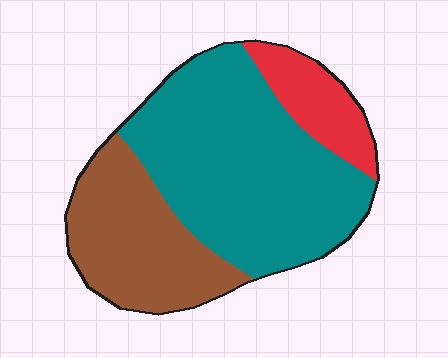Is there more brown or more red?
Brown.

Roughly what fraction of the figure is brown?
Brown takes up about one third (1/3) of the figure.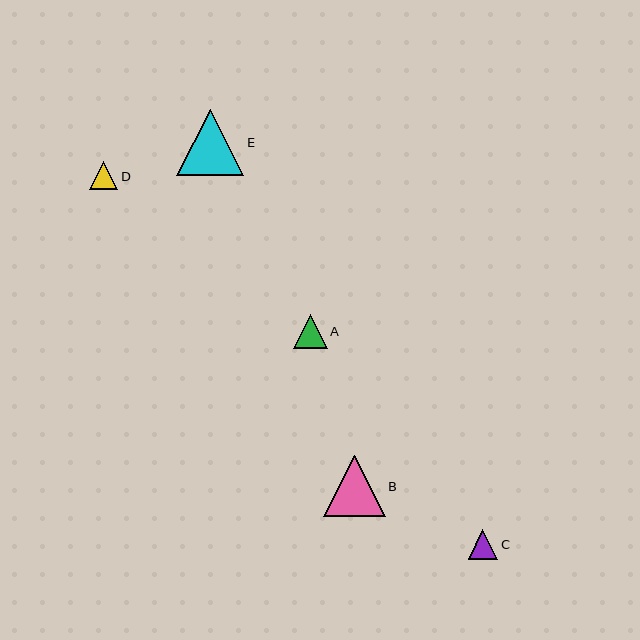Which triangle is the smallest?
Triangle D is the smallest with a size of approximately 28 pixels.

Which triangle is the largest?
Triangle E is the largest with a size of approximately 67 pixels.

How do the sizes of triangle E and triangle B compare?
Triangle E and triangle B are approximately the same size.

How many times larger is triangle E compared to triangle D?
Triangle E is approximately 2.4 times the size of triangle D.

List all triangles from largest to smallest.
From largest to smallest: E, B, A, C, D.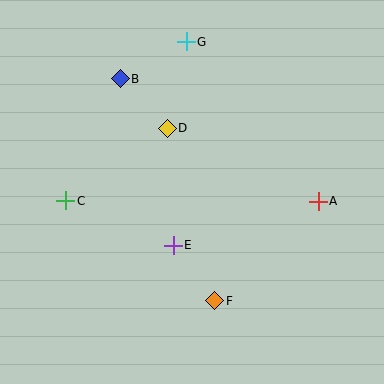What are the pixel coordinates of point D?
Point D is at (167, 128).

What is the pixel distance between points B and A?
The distance between B and A is 233 pixels.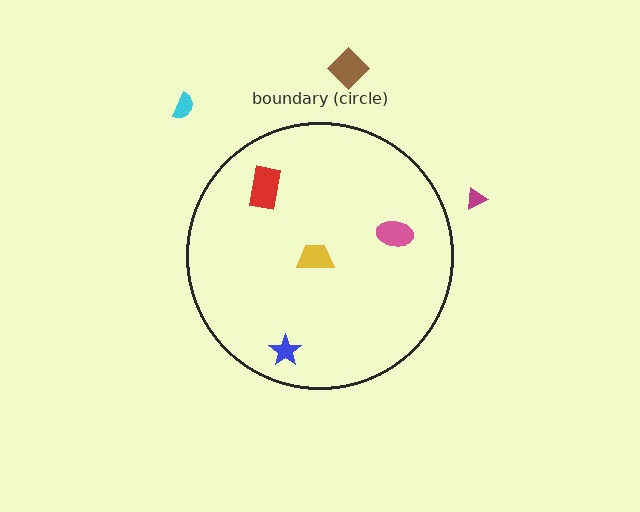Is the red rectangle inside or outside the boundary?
Inside.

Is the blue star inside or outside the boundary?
Inside.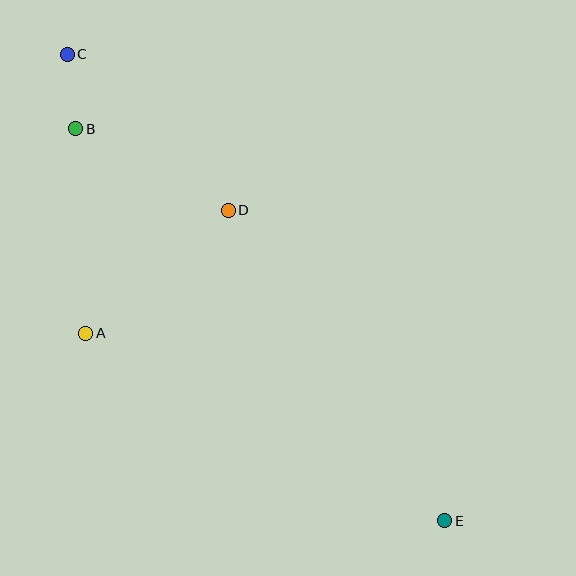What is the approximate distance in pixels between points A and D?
The distance between A and D is approximately 188 pixels.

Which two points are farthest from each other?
Points C and E are farthest from each other.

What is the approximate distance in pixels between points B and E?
The distance between B and E is approximately 538 pixels.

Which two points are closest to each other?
Points B and C are closest to each other.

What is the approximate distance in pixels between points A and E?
The distance between A and E is approximately 405 pixels.